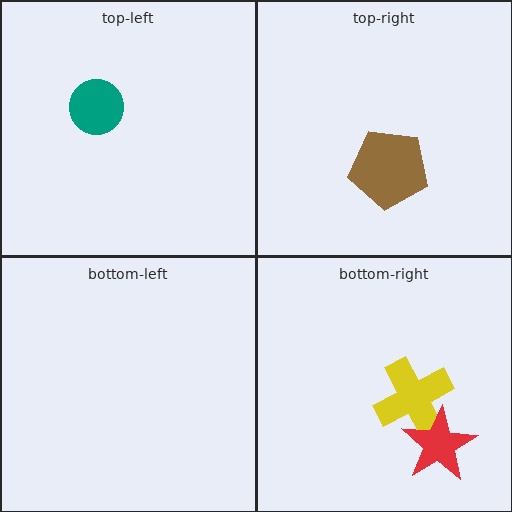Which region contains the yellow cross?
The bottom-right region.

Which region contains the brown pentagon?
The top-right region.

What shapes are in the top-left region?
The teal circle.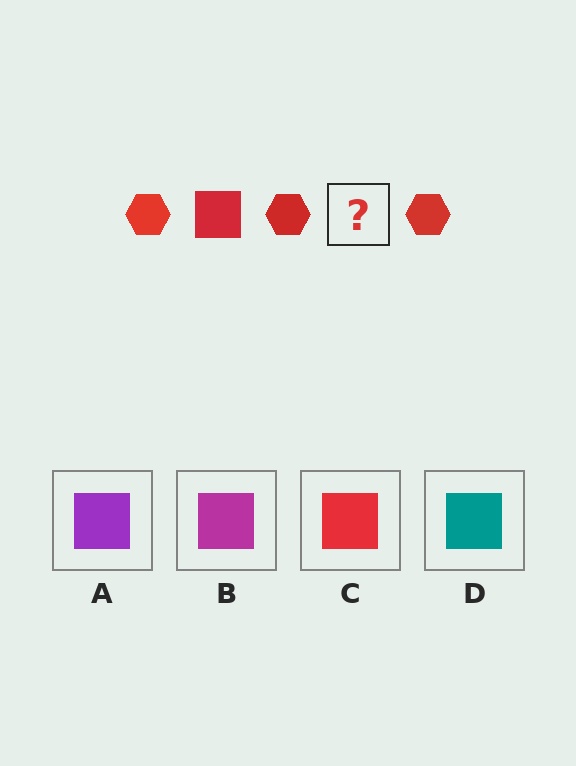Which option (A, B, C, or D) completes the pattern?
C.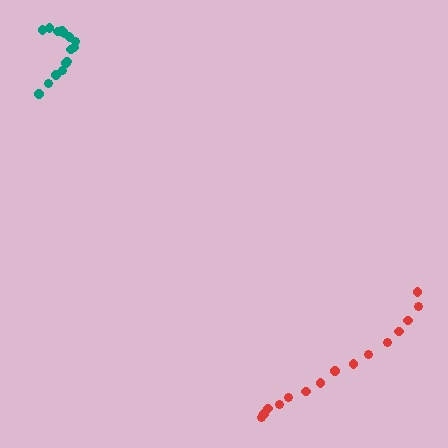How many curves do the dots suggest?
There are 2 distinct paths.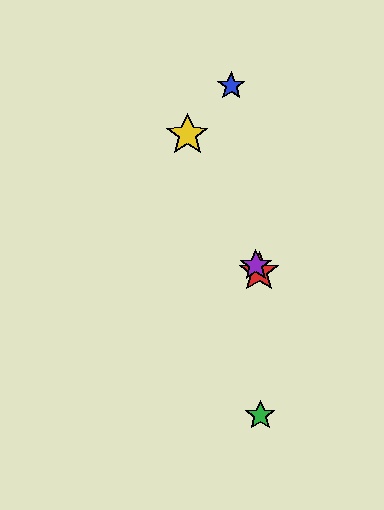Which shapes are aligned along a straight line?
The red star, the yellow star, the purple star are aligned along a straight line.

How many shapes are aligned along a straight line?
3 shapes (the red star, the yellow star, the purple star) are aligned along a straight line.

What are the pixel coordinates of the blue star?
The blue star is at (231, 86).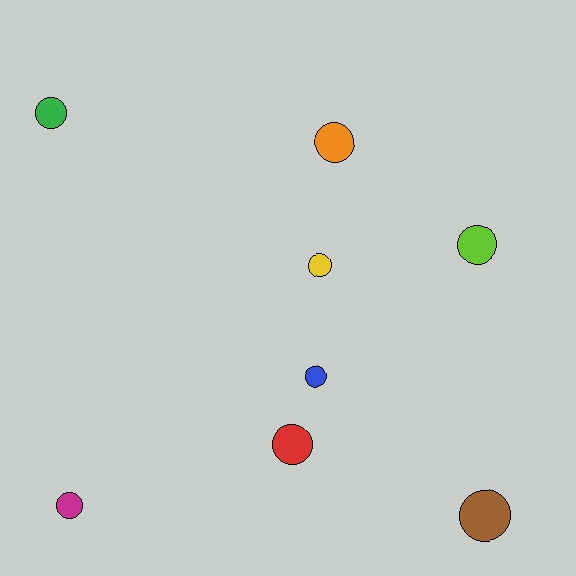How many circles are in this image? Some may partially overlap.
There are 8 circles.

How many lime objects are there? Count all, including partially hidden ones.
There is 1 lime object.